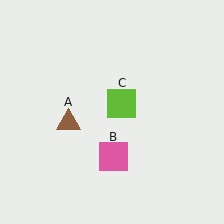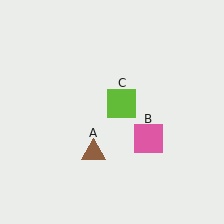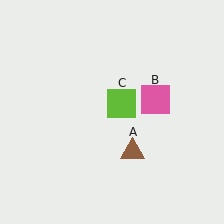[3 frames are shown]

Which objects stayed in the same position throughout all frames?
Lime square (object C) remained stationary.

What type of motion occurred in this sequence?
The brown triangle (object A), pink square (object B) rotated counterclockwise around the center of the scene.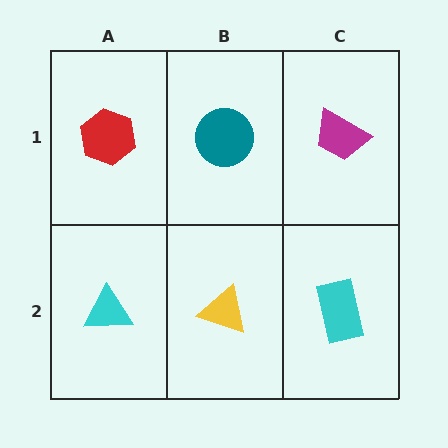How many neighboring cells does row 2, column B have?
3.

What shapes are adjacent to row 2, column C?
A magenta trapezoid (row 1, column C), a yellow triangle (row 2, column B).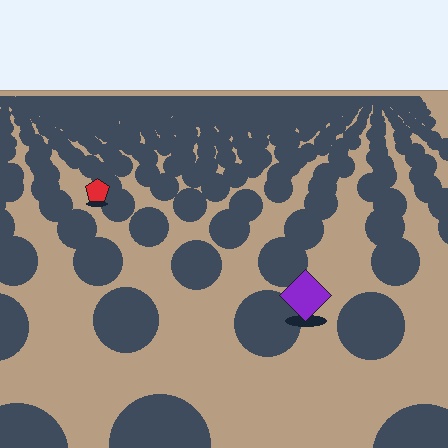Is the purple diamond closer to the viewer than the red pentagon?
Yes. The purple diamond is closer — you can tell from the texture gradient: the ground texture is coarser near it.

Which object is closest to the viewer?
The purple diamond is closest. The texture marks near it are larger and more spread out.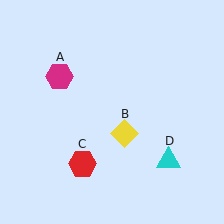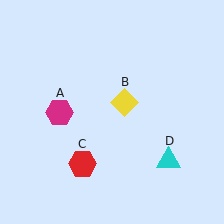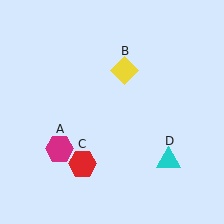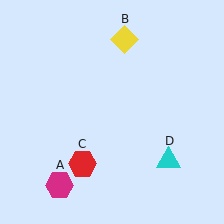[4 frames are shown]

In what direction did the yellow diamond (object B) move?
The yellow diamond (object B) moved up.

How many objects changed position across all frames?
2 objects changed position: magenta hexagon (object A), yellow diamond (object B).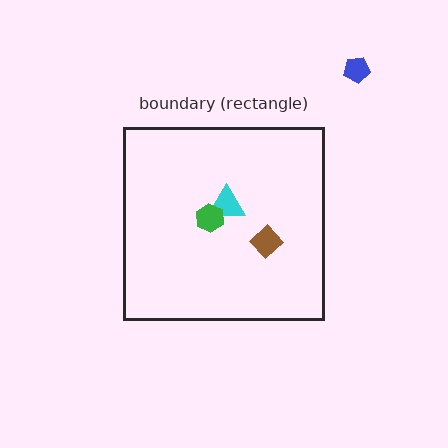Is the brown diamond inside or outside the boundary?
Inside.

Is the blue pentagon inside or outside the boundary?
Outside.